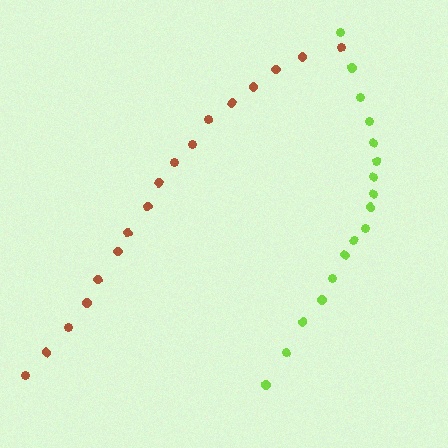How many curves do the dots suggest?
There are 2 distinct paths.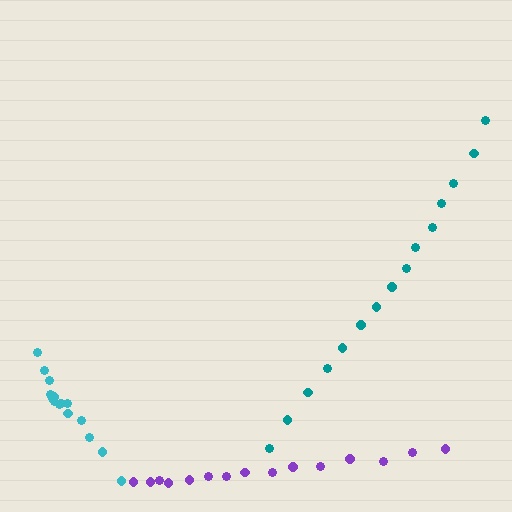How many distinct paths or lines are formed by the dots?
There are 3 distinct paths.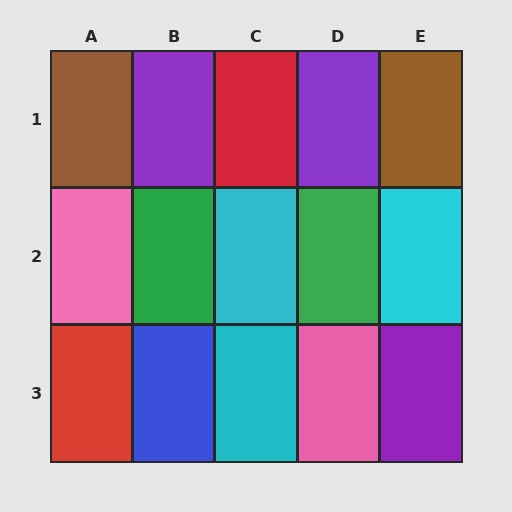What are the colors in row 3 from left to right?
Red, blue, cyan, pink, purple.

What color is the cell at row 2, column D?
Green.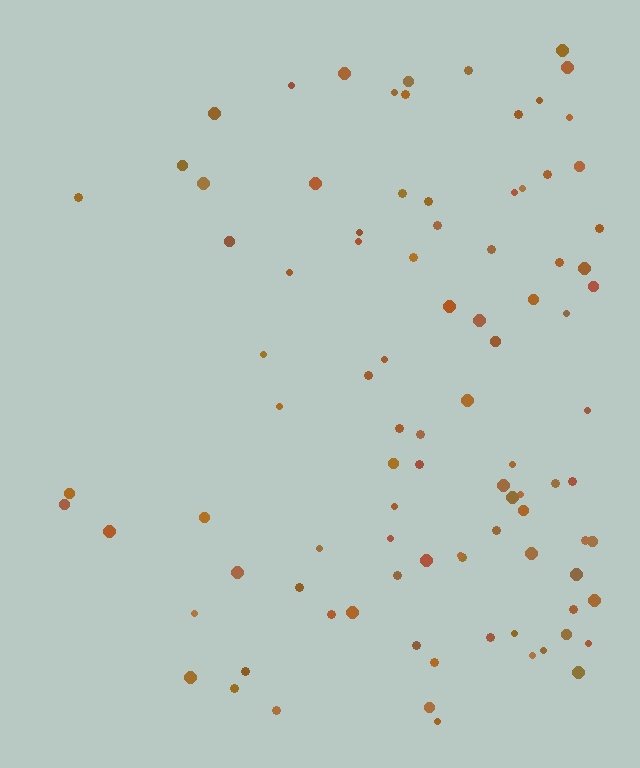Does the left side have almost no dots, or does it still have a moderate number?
Still a moderate number, just noticeably fewer than the right.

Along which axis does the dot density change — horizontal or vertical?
Horizontal.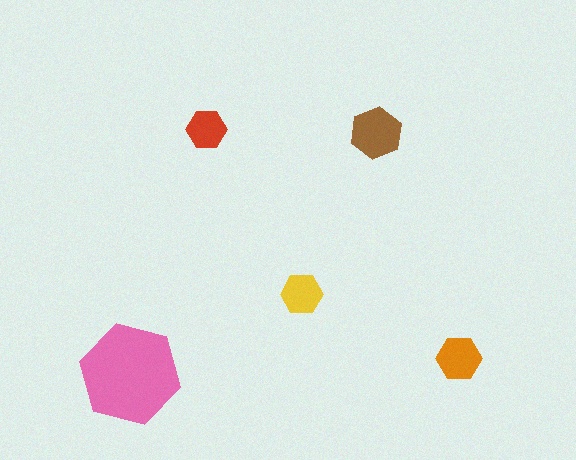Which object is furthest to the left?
The pink hexagon is leftmost.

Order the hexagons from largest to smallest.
the pink one, the brown one, the orange one, the yellow one, the red one.